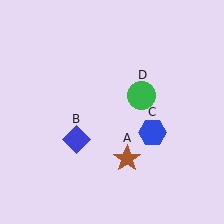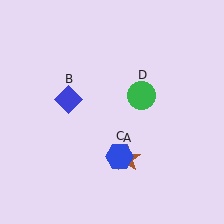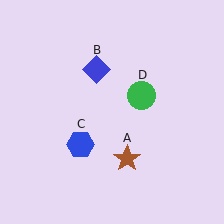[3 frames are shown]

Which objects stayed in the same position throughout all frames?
Brown star (object A) and green circle (object D) remained stationary.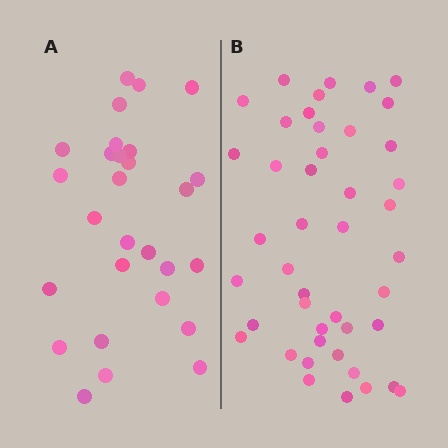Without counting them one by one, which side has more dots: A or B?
Region B (the right region) has more dots.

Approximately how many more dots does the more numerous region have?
Region B has approximately 15 more dots than region A.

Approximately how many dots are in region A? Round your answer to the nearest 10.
About 30 dots. (The exact count is 28, which rounds to 30.)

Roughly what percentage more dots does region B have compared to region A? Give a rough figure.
About 55% more.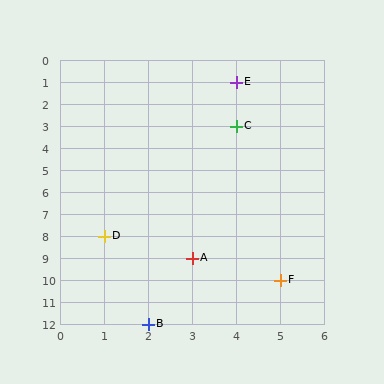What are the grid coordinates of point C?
Point C is at grid coordinates (4, 3).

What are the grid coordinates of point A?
Point A is at grid coordinates (3, 9).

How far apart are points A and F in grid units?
Points A and F are 2 columns and 1 row apart (about 2.2 grid units diagonally).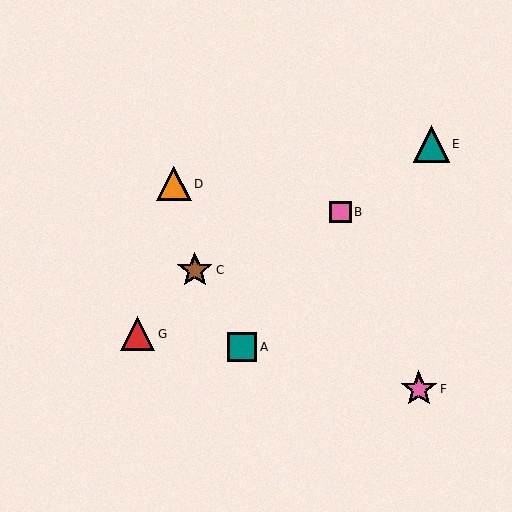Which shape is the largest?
The pink star (labeled F) is the largest.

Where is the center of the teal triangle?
The center of the teal triangle is at (431, 144).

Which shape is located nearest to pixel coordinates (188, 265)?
The brown star (labeled C) at (195, 270) is nearest to that location.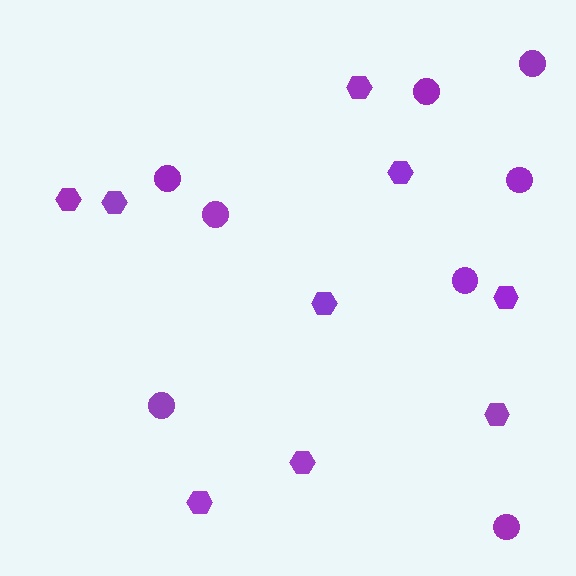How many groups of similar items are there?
There are 2 groups: one group of circles (8) and one group of hexagons (9).